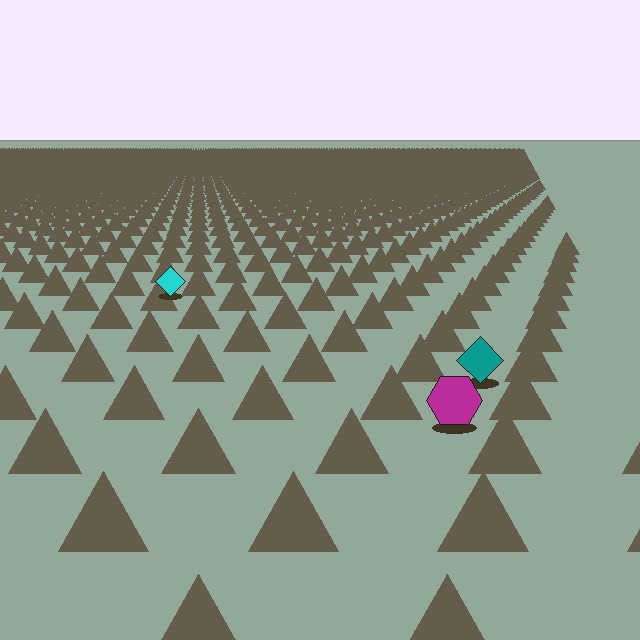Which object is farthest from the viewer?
The cyan diamond is farthest from the viewer. It appears smaller and the ground texture around it is denser.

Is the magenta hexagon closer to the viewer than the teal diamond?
Yes. The magenta hexagon is closer — you can tell from the texture gradient: the ground texture is coarser near it.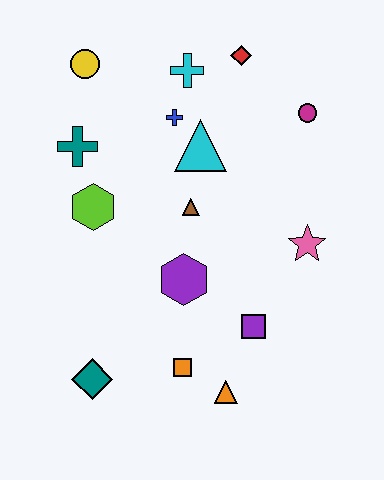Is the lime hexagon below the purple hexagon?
No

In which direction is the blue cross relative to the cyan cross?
The blue cross is below the cyan cross.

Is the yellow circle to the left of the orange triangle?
Yes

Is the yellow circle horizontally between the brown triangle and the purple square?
No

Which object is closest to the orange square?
The orange triangle is closest to the orange square.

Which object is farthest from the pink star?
The yellow circle is farthest from the pink star.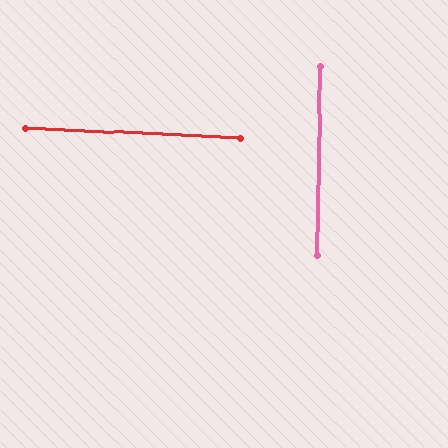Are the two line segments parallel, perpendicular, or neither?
Perpendicular — they meet at approximately 88°.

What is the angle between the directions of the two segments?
Approximately 88 degrees.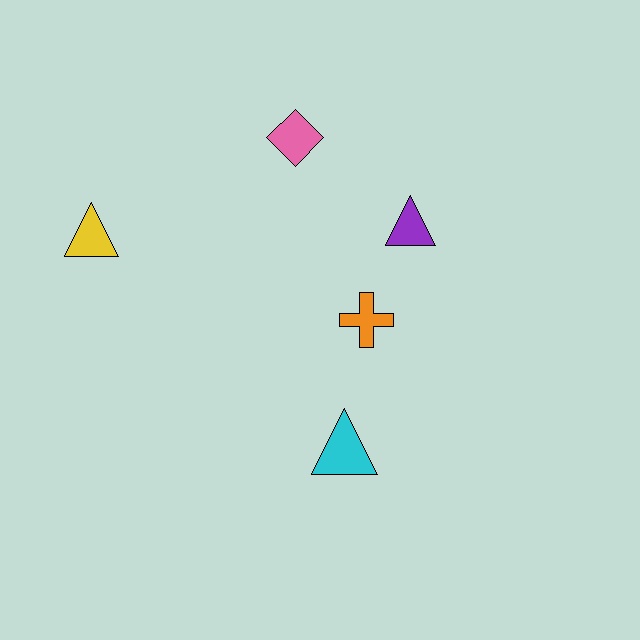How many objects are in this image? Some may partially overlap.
There are 5 objects.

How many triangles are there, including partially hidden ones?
There are 3 triangles.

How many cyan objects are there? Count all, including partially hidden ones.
There is 1 cyan object.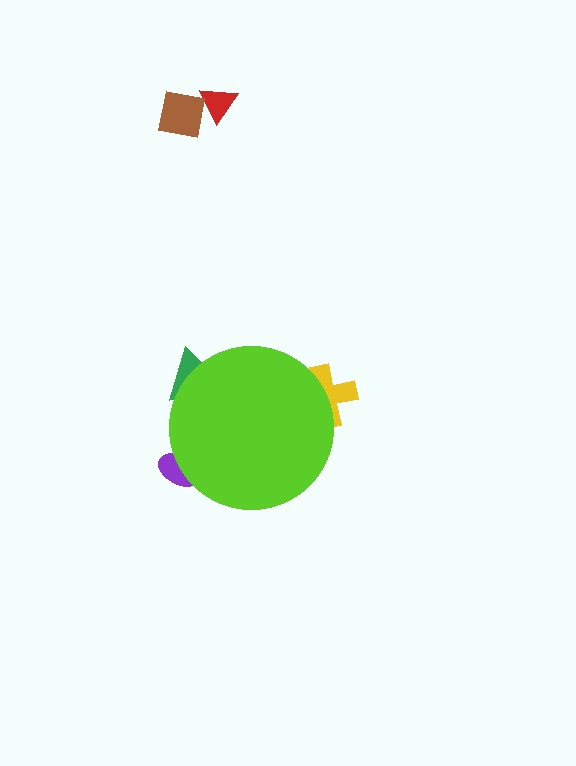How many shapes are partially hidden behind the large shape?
3 shapes are partially hidden.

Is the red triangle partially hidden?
No, the red triangle is fully visible.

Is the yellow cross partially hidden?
Yes, the yellow cross is partially hidden behind the lime circle.